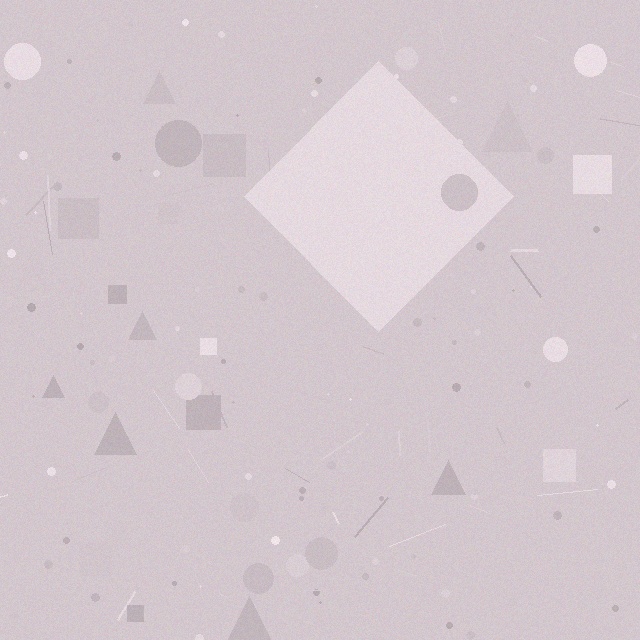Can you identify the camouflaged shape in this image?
The camouflaged shape is a diamond.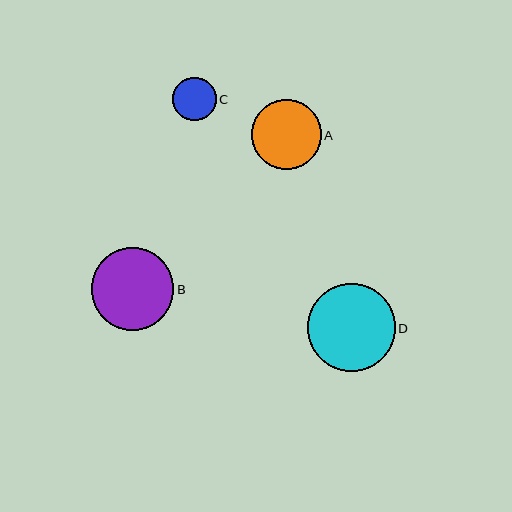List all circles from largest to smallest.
From largest to smallest: D, B, A, C.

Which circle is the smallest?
Circle C is the smallest with a size of approximately 44 pixels.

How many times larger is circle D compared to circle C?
Circle D is approximately 2.0 times the size of circle C.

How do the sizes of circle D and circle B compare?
Circle D and circle B are approximately the same size.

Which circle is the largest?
Circle D is the largest with a size of approximately 88 pixels.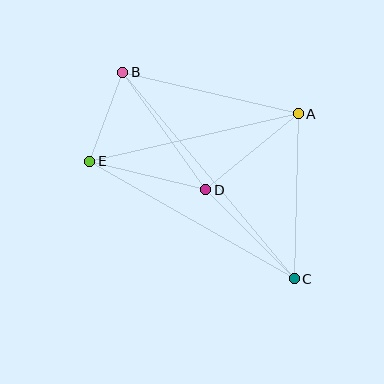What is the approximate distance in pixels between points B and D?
The distance between B and D is approximately 144 pixels.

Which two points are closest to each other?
Points B and E are closest to each other.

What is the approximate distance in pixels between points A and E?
The distance between A and E is approximately 214 pixels.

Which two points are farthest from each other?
Points B and C are farthest from each other.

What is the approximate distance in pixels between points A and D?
The distance between A and D is approximately 119 pixels.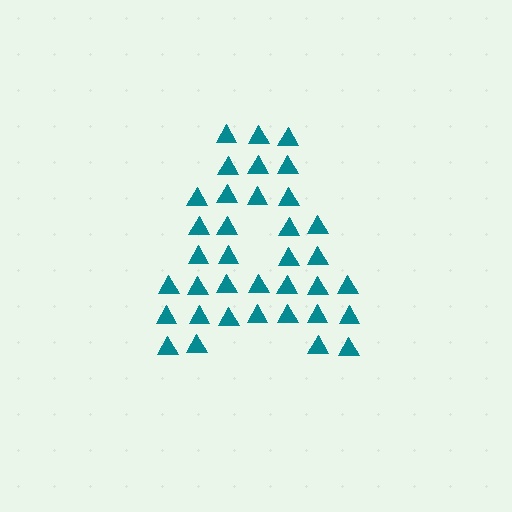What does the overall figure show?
The overall figure shows the letter A.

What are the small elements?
The small elements are triangles.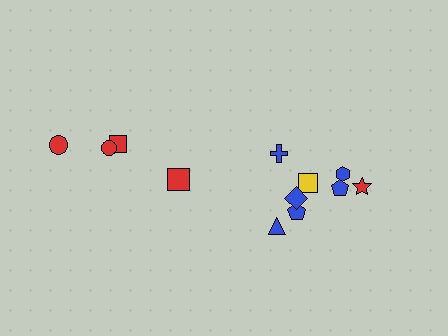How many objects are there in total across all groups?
There are 12 objects.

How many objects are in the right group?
There are 8 objects.